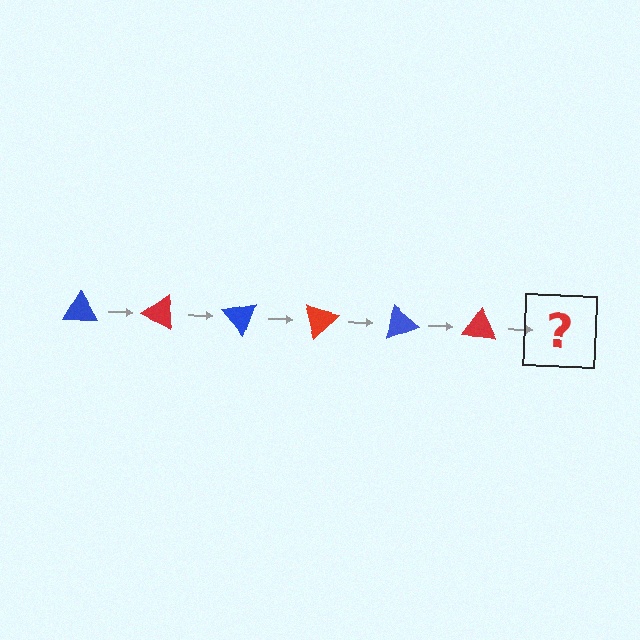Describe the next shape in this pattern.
It should be a blue triangle, rotated 150 degrees from the start.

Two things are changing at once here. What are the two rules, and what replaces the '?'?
The two rules are that it rotates 25 degrees each step and the color cycles through blue and red. The '?' should be a blue triangle, rotated 150 degrees from the start.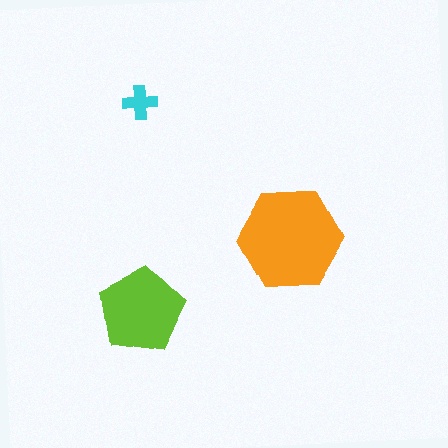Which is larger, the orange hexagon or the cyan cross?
The orange hexagon.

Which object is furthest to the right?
The orange hexagon is rightmost.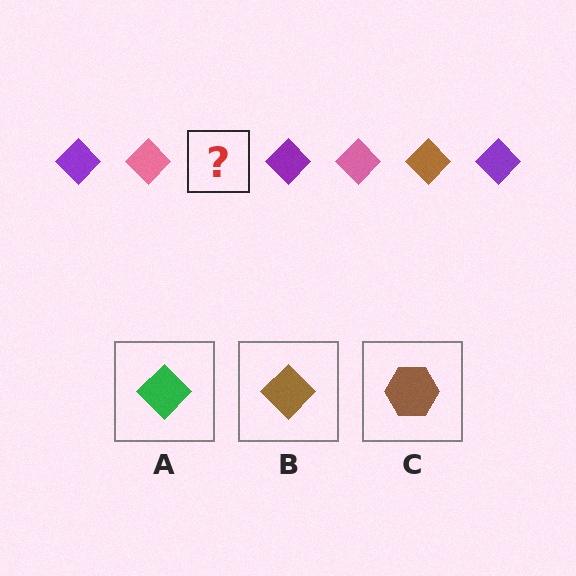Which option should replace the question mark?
Option B.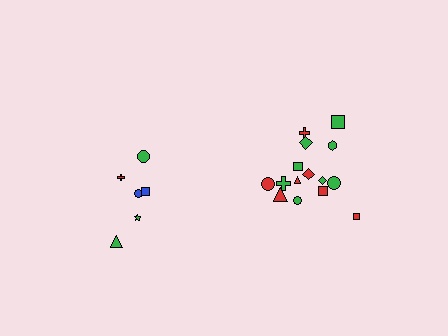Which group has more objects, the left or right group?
The right group.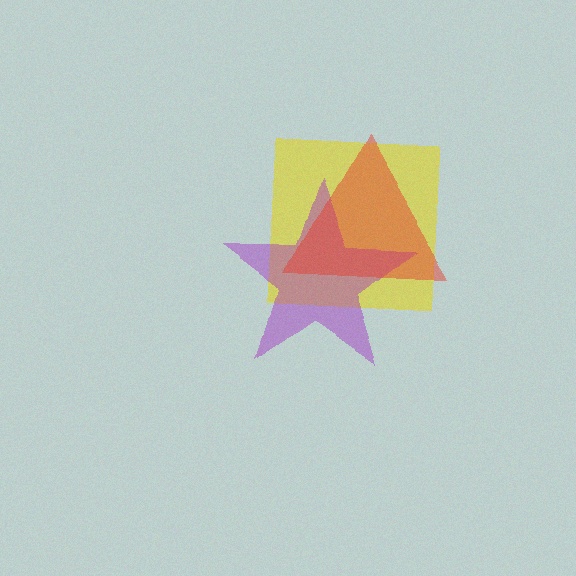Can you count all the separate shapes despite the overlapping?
Yes, there are 3 separate shapes.